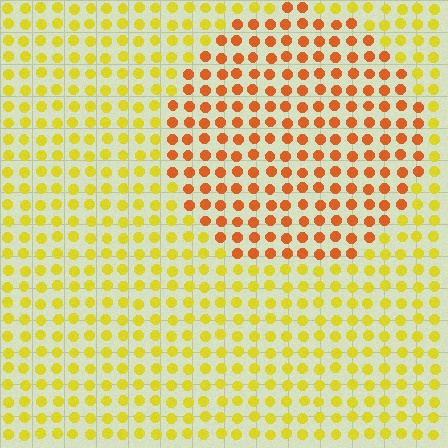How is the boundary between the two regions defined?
The boundary is defined purely by a slight shift in hue (about 39 degrees). Spacing, size, and orientation are identical on both sides.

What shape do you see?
I see a circle.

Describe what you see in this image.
The image is filled with small yellow elements in a uniform arrangement. A circle-shaped region is visible where the elements are tinted to a slightly different hue, forming a subtle color boundary.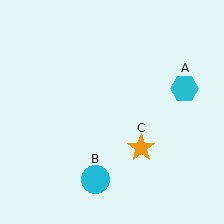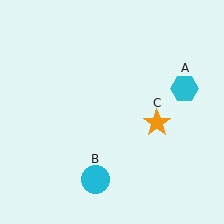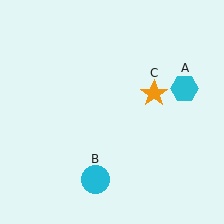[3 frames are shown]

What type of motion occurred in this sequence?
The orange star (object C) rotated counterclockwise around the center of the scene.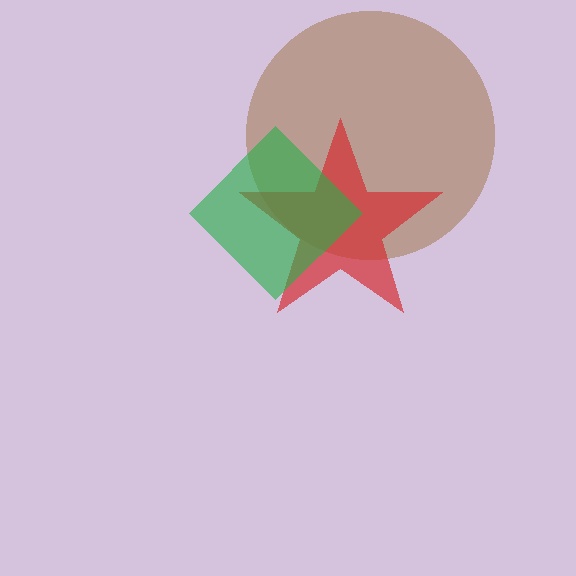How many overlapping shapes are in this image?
There are 3 overlapping shapes in the image.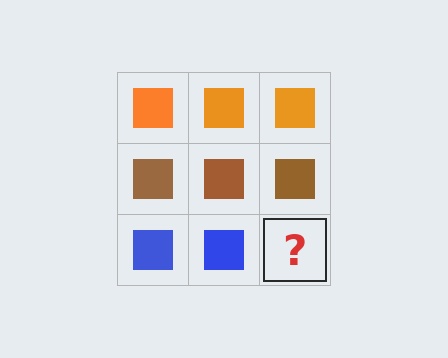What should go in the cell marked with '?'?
The missing cell should contain a blue square.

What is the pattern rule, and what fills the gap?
The rule is that each row has a consistent color. The gap should be filled with a blue square.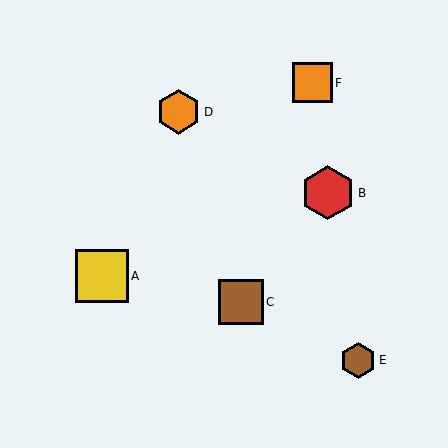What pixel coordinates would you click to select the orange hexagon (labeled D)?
Click at (179, 112) to select the orange hexagon D.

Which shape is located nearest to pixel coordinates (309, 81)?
The orange square (labeled F) at (312, 83) is nearest to that location.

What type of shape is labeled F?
Shape F is an orange square.